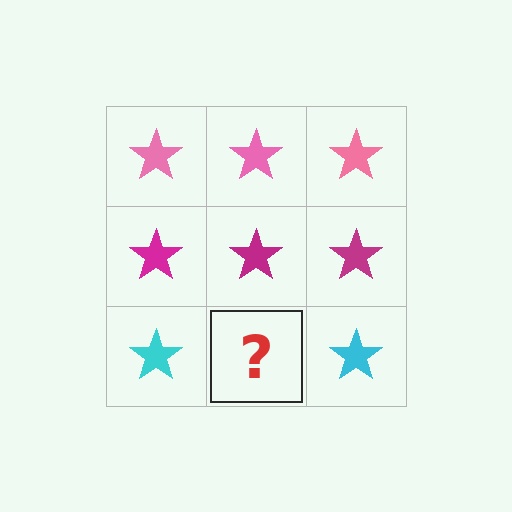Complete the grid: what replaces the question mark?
The question mark should be replaced with a cyan star.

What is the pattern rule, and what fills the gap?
The rule is that each row has a consistent color. The gap should be filled with a cyan star.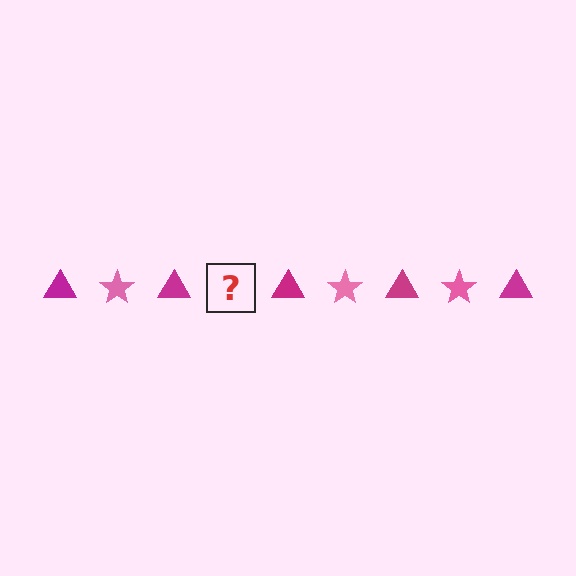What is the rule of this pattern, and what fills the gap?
The rule is that the pattern alternates between magenta triangle and pink star. The gap should be filled with a pink star.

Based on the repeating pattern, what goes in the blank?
The blank should be a pink star.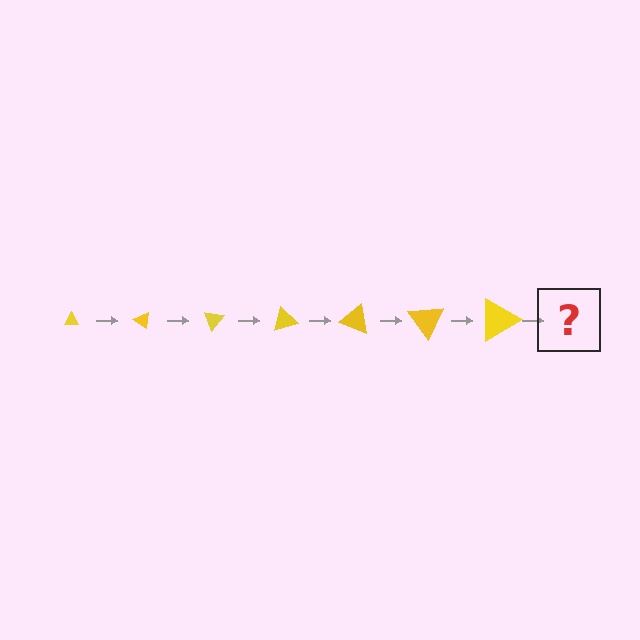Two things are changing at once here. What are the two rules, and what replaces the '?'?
The two rules are that the triangle grows larger each step and it rotates 35 degrees each step. The '?' should be a triangle, larger than the previous one and rotated 245 degrees from the start.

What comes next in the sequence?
The next element should be a triangle, larger than the previous one and rotated 245 degrees from the start.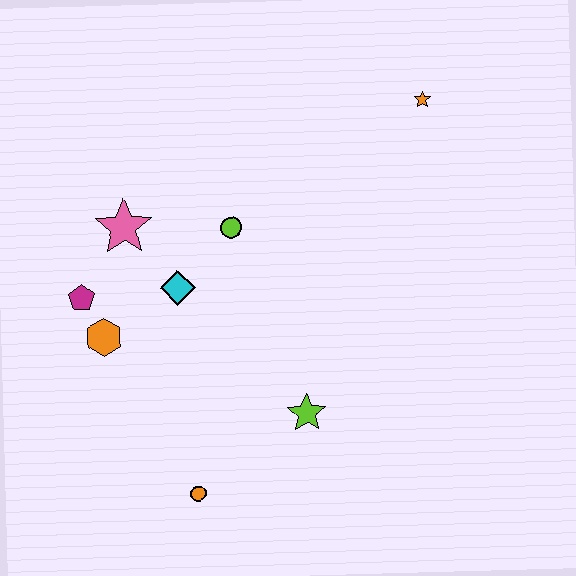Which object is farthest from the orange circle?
The orange star is farthest from the orange circle.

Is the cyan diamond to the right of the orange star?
No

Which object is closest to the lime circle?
The cyan diamond is closest to the lime circle.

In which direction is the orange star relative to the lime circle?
The orange star is to the right of the lime circle.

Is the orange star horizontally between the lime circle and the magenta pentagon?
No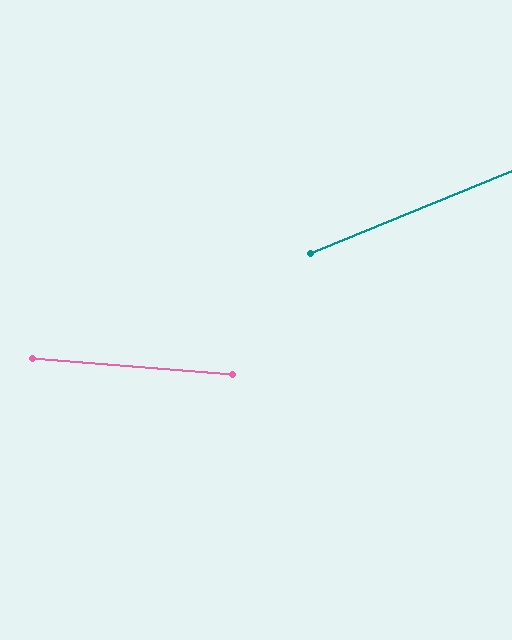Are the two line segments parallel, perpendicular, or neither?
Neither parallel nor perpendicular — they differ by about 27°.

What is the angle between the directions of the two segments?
Approximately 27 degrees.